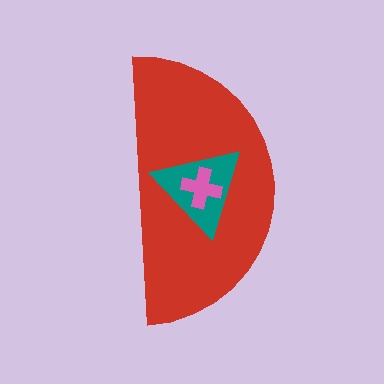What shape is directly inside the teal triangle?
The pink cross.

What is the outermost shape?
The red semicircle.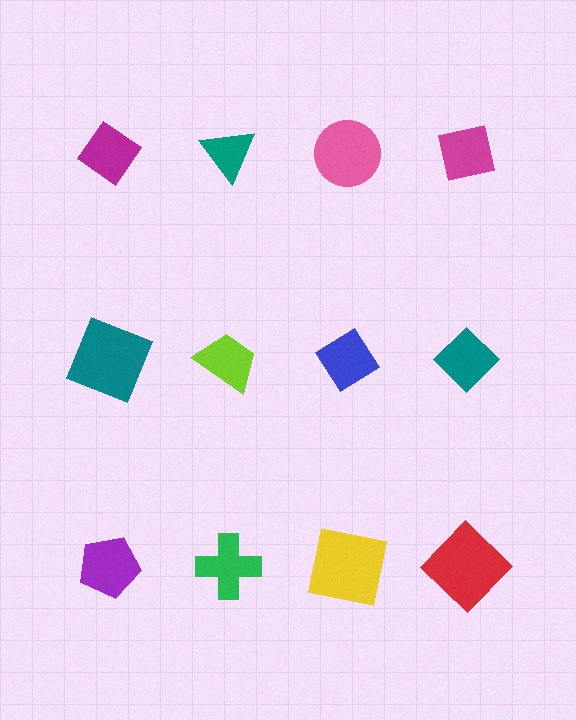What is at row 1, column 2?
A teal triangle.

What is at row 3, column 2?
A green cross.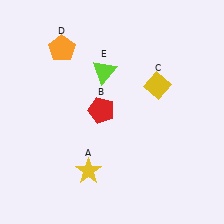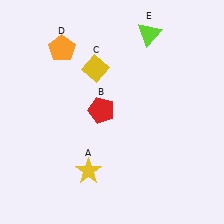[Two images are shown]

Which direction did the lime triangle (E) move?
The lime triangle (E) moved right.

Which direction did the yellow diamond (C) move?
The yellow diamond (C) moved left.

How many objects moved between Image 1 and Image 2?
2 objects moved between the two images.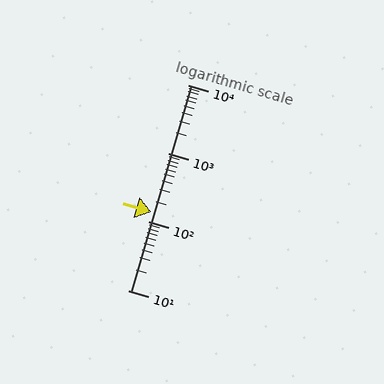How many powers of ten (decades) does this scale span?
The scale spans 3 decades, from 10 to 10000.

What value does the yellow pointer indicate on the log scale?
The pointer indicates approximately 140.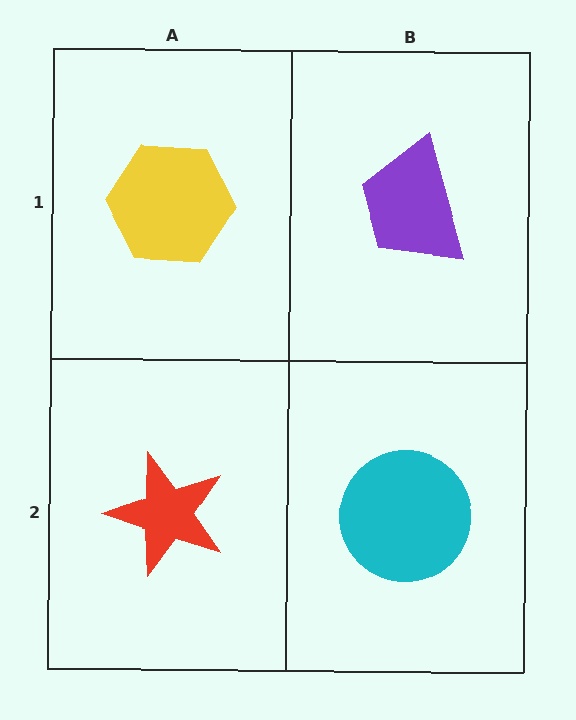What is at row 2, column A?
A red star.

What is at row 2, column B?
A cyan circle.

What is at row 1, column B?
A purple trapezoid.